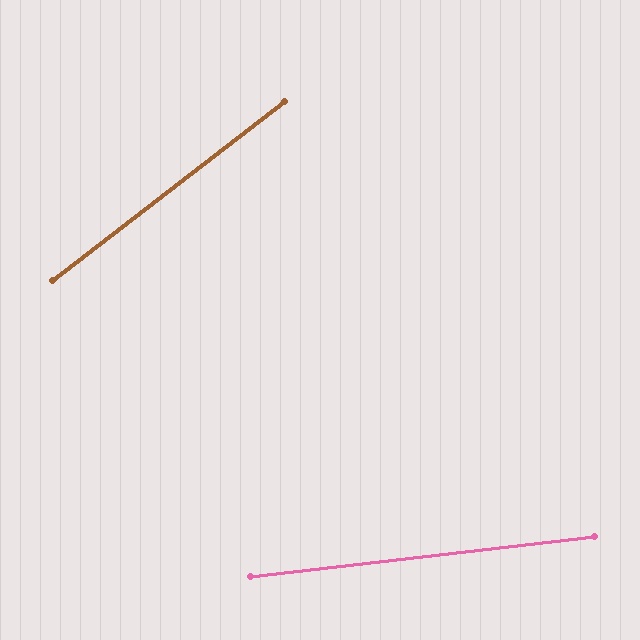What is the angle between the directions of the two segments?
Approximately 31 degrees.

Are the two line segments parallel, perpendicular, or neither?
Neither parallel nor perpendicular — they differ by about 31°.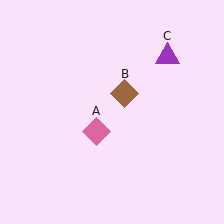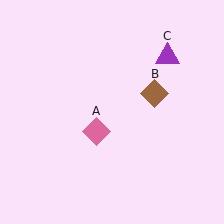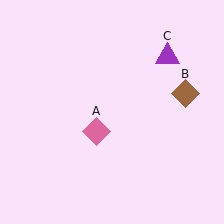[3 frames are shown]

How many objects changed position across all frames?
1 object changed position: brown diamond (object B).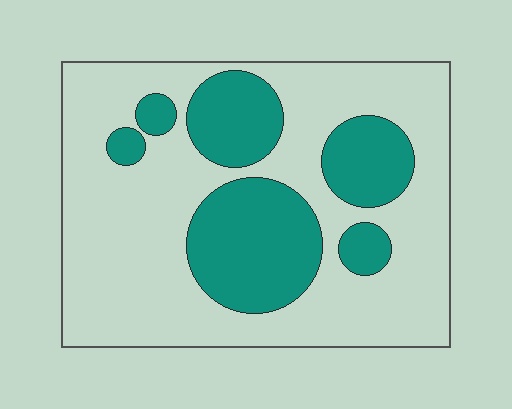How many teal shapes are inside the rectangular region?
6.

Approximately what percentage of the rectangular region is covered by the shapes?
Approximately 30%.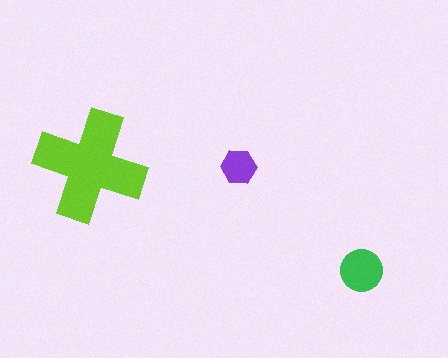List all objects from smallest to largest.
The purple hexagon, the green circle, the lime cross.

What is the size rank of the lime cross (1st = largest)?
1st.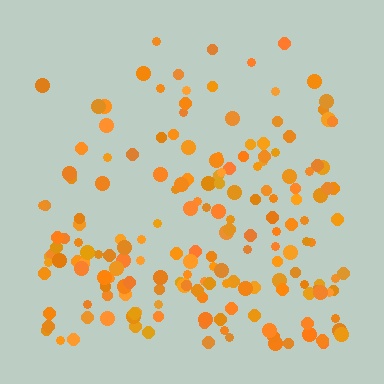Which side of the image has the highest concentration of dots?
The bottom.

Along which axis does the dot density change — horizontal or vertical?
Vertical.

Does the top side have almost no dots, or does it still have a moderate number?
Still a moderate number, just noticeably fewer than the bottom.